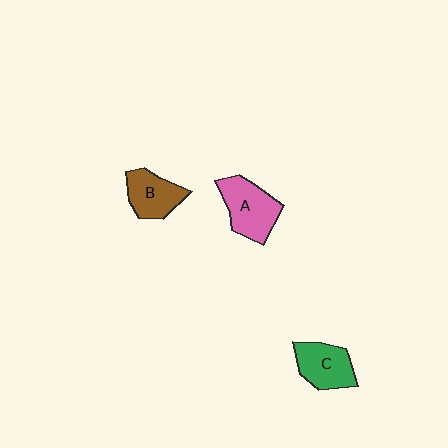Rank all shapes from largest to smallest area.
From largest to smallest: A (pink), C (green), B (brown).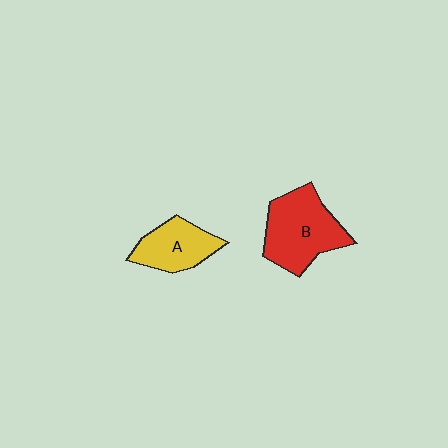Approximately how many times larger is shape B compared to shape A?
Approximately 1.5 times.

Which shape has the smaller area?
Shape A (yellow).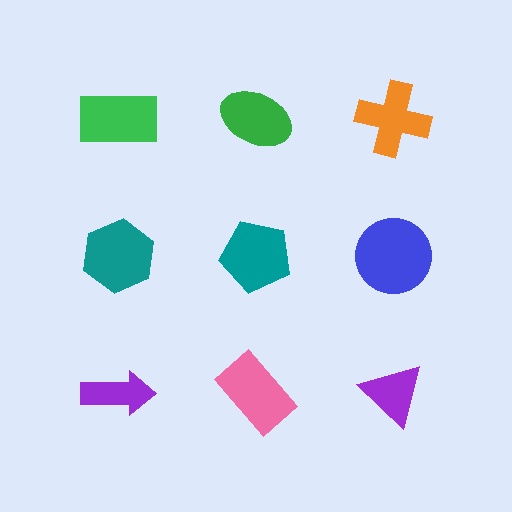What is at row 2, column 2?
A teal pentagon.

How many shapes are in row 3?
3 shapes.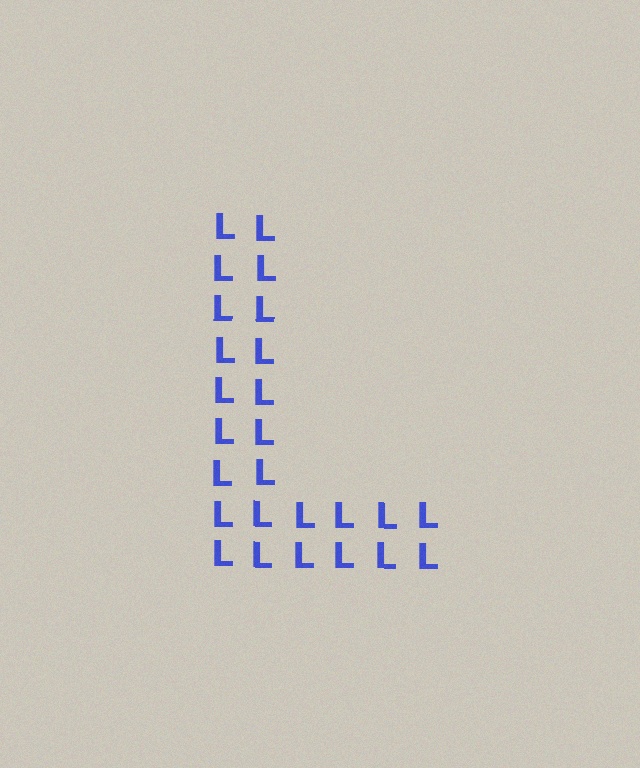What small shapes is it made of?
It is made of small letter L's.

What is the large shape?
The large shape is the letter L.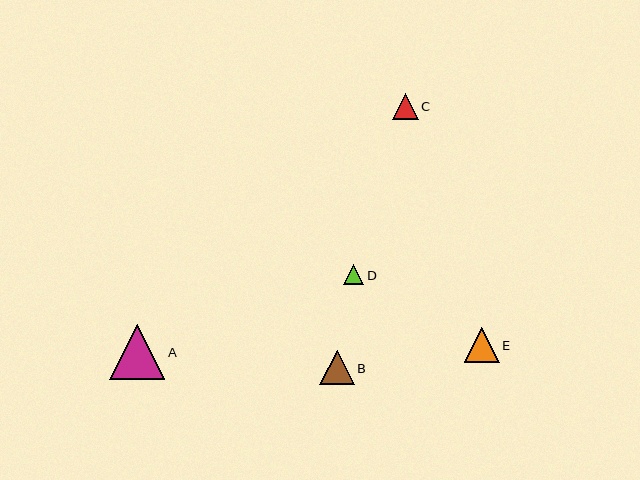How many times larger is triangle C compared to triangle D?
Triangle C is approximately 1.3 times the size of triangle D.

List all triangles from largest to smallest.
From largest to smallest: A, E, B, C, D.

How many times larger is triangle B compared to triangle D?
Triangle B is approximately 1.8 times the size of triangle D.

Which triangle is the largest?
Triangle A is the largest with a size of approximately 55 pixels.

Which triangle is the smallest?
Triangle D is the smallest with a size of approximately 20 pixels.